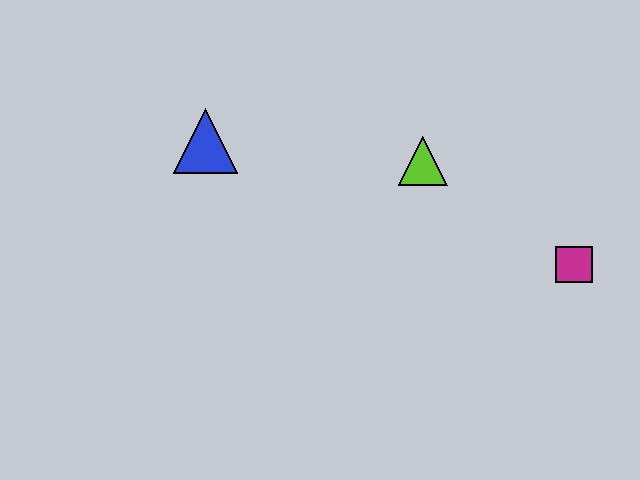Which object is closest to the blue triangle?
The lime triangle is closest to the blue triangle.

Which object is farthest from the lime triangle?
The blue triangle is farthest from the lime triangle.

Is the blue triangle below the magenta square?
No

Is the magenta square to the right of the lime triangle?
Yes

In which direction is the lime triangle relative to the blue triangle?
The lime triangle is to the right of the blue triangle.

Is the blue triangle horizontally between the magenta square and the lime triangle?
No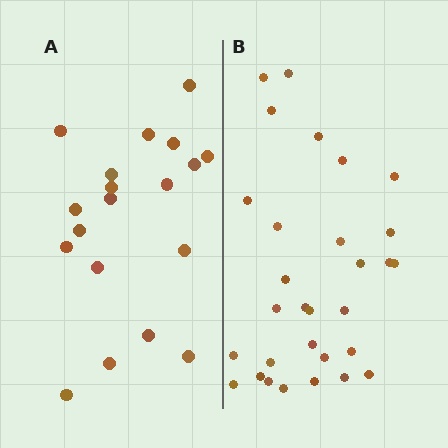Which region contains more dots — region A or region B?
Region B (the right region) has more dots.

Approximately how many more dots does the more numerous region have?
Region B has roughly 12 or so more dots than region A.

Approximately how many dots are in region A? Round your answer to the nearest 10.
About 20 dots. (The exact count is 19, which rounds to 20.)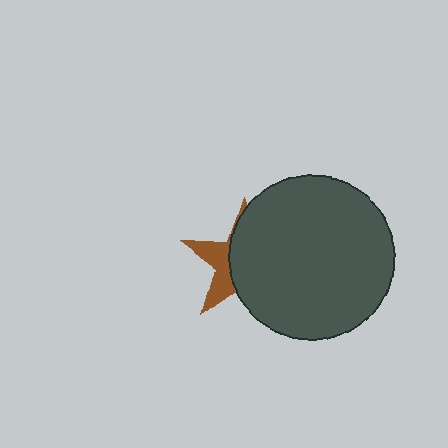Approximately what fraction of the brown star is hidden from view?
Roughly 65% of the brown star is hidden behind the dark gray circle.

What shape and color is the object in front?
The object in front is a dark gray circle.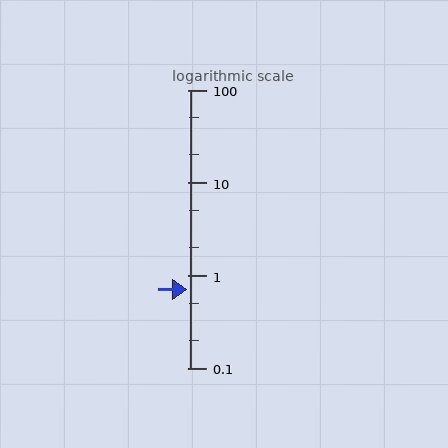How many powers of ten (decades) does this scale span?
The scale spans 3 decades, from 0.1 to 100.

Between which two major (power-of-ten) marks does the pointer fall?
The pointer is between 0.1 and 1.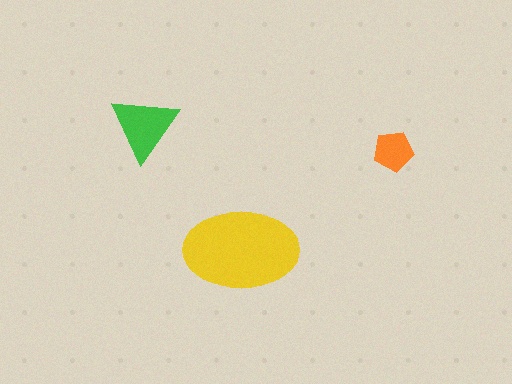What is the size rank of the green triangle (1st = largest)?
2nd.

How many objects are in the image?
There are 3 objects in the image.